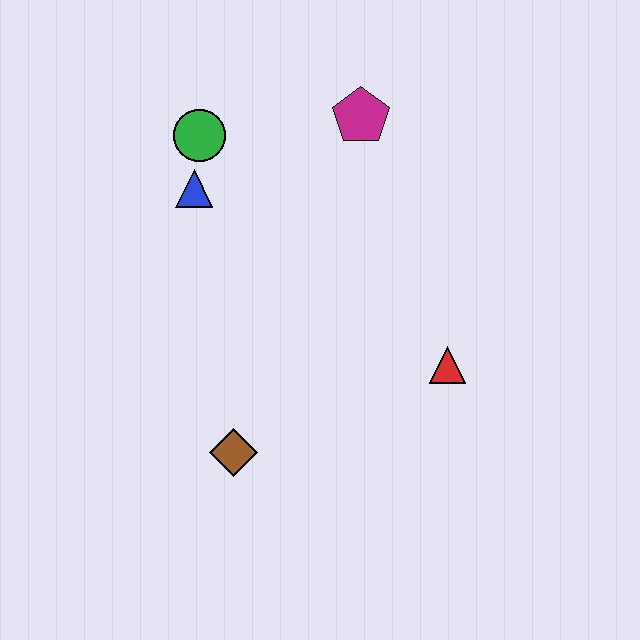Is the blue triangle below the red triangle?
No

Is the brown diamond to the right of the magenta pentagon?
No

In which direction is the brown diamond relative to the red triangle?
The brown diamond is to the left of the red triangle.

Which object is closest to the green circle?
The blue triangle is closest to the green circle.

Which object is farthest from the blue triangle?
The red triangle is farthest from the blue triangle.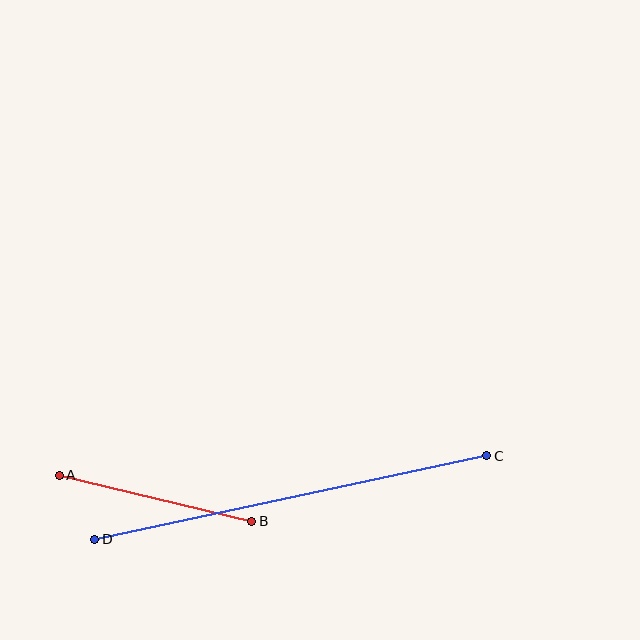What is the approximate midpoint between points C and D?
The midpoint is at approximately (291, 498) pixels.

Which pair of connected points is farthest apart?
Points C and D are farthest apart.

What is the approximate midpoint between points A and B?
The midpoint is at approximately (155, 498) pixels.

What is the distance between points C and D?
The distance is approximately 401 pixels.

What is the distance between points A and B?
The distance is approximately 198 pixels.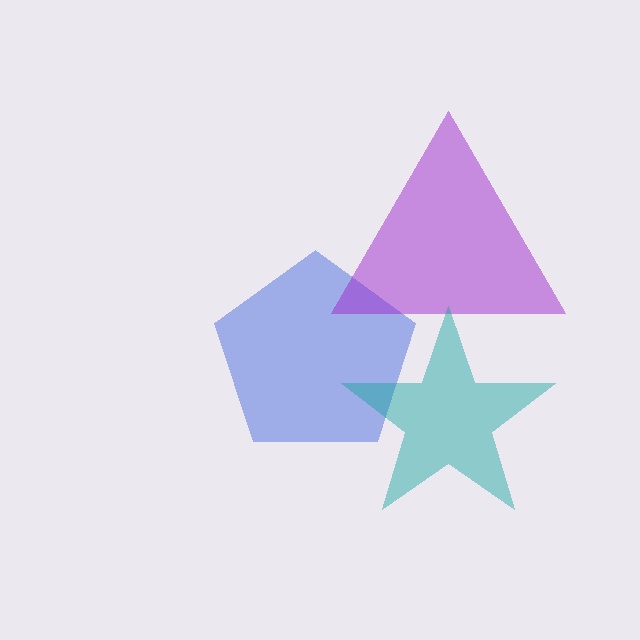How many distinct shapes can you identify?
There are 3 distinct shapes: a blue pentagon, a purple triangle, a teal star.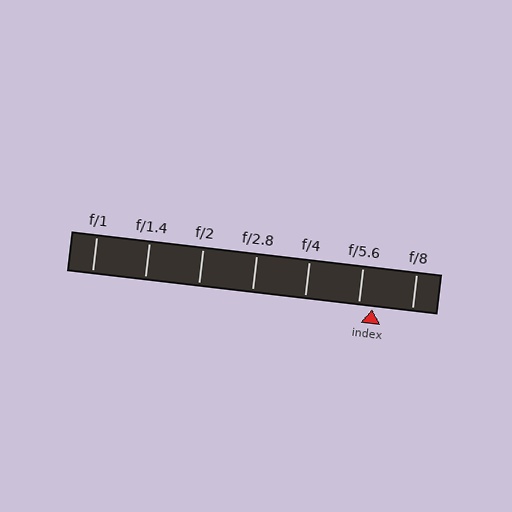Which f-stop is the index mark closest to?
The index mark is closest to f/5.6.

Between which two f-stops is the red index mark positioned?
The index mark is between f/5.6 and f/8.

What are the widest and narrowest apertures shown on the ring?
The widest aperture shown is f/1 and the narrowest is f/8.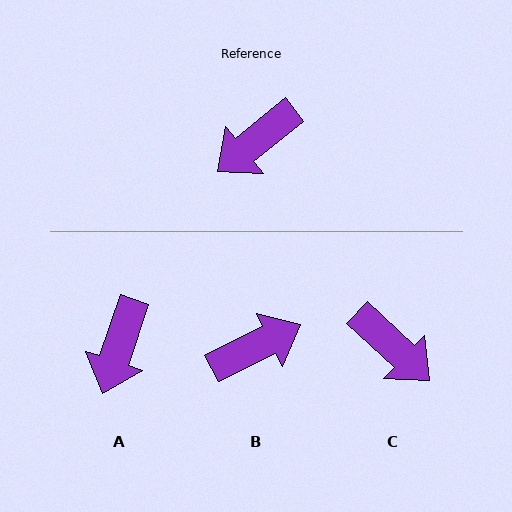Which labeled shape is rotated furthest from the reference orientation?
B, about 167 degrees away.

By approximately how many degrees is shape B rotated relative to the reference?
Approximately 167 degrees counter-clockwise.